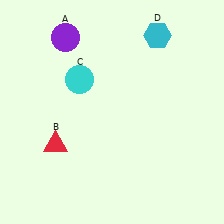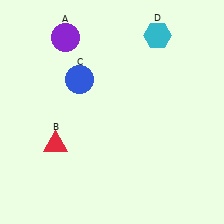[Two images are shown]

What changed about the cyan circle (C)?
In Image 1, C is cyan. In Image 2, it changed to blue.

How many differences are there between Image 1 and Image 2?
There is 1 difference between the two images.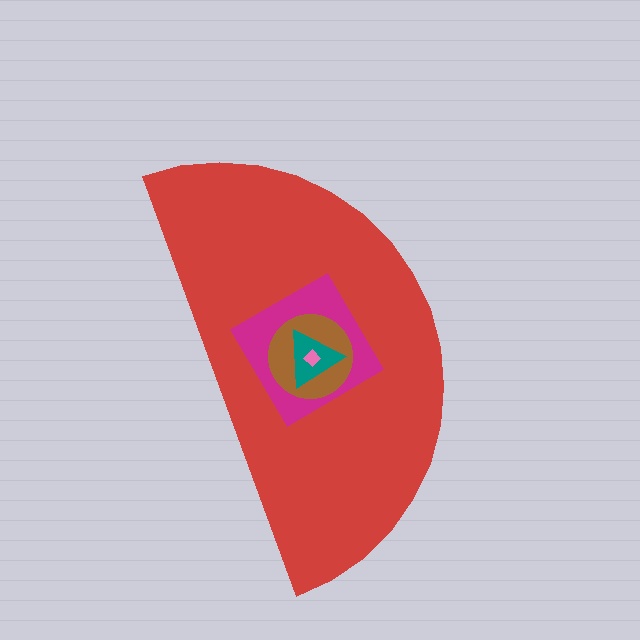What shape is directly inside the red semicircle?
The magenta diamond.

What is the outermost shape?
The red semicircle.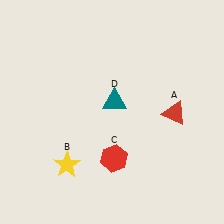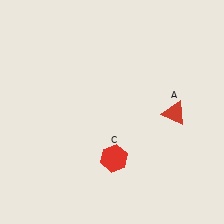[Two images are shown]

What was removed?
The yellow star (B), the teal triangle (D) were removed in Image 2.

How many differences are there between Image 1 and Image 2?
There are 2 differences between the two images.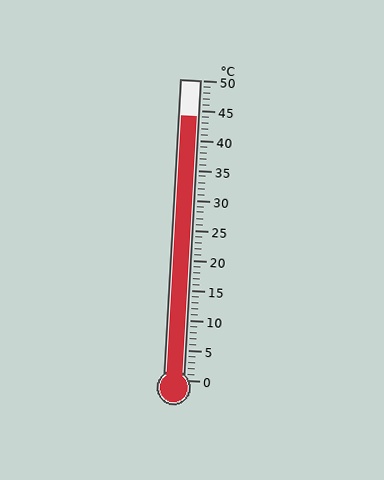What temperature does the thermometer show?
The thermometer shows approximately 44°C.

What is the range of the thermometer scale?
The thermometer scale ranges from 0°C to 50°C.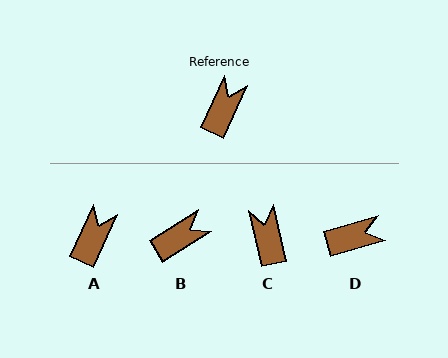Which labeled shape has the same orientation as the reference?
A.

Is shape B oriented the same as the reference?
No, it is off by about 33 degrees.